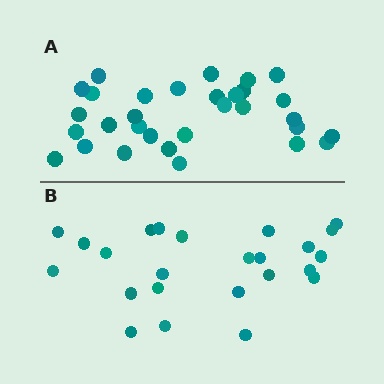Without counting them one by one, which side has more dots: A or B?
Region A (the top region) has more dots.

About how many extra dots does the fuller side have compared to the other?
Region A has roughly 8 or so more dots than region B.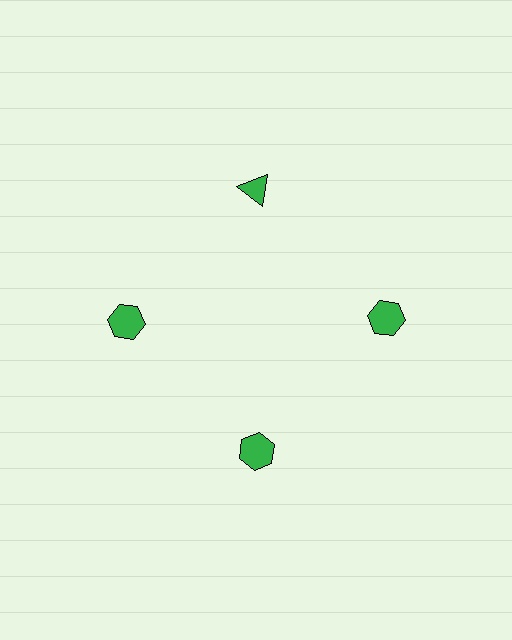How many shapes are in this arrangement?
There are 4 shapes arranged in a ring pattern.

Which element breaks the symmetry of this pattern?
The green triangle at roughly the 12 o'clock position breaks the symmetry. All other shapes are green hexagons.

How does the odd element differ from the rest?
It has a different shape: triangle instead of hexagon.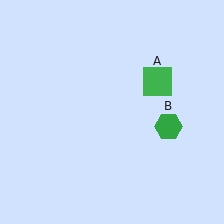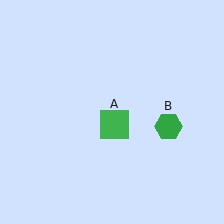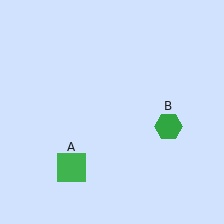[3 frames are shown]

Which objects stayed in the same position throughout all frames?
Green hexagon (object B) remained stationary.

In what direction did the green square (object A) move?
The green square (object A) moved down and to the left.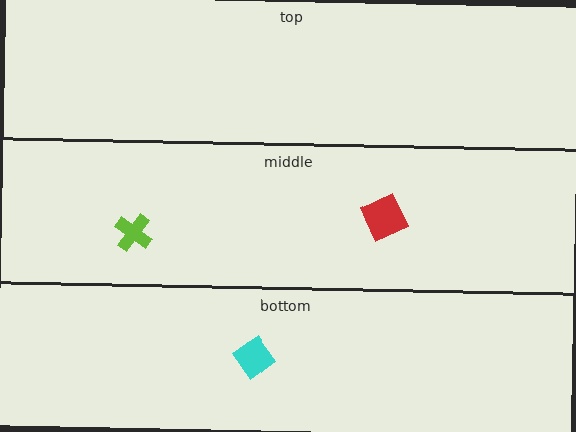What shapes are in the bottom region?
The cyan diamond.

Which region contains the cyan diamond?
The bottom region.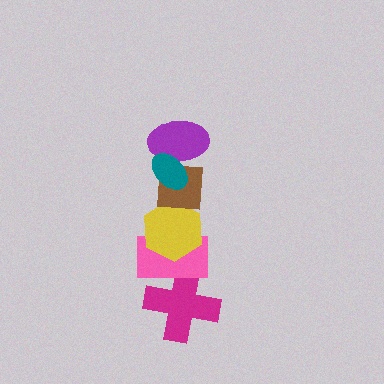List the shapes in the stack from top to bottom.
From top to bottom: the teal ellipse, the purple ellipse, the brown square, the yellow hexagon, the pink rectangle, the magenta cross.